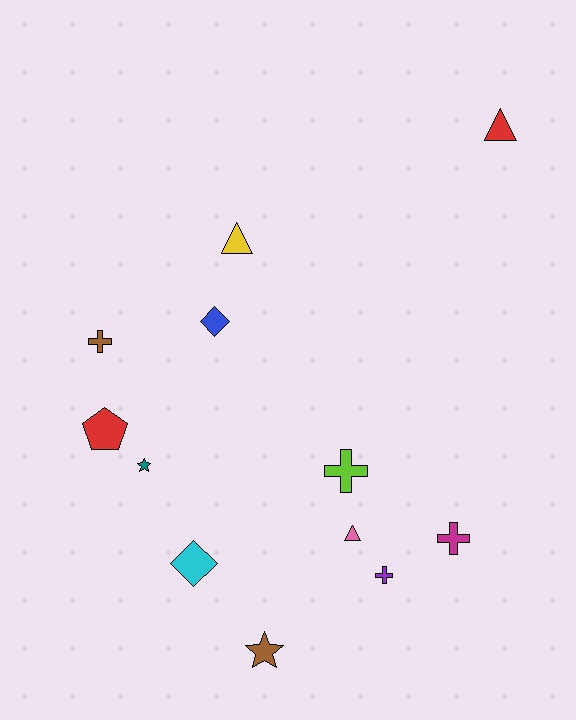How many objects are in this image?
There are 12 objects.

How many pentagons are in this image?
There is 1 pentagon.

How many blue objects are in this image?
There is 1 blue object.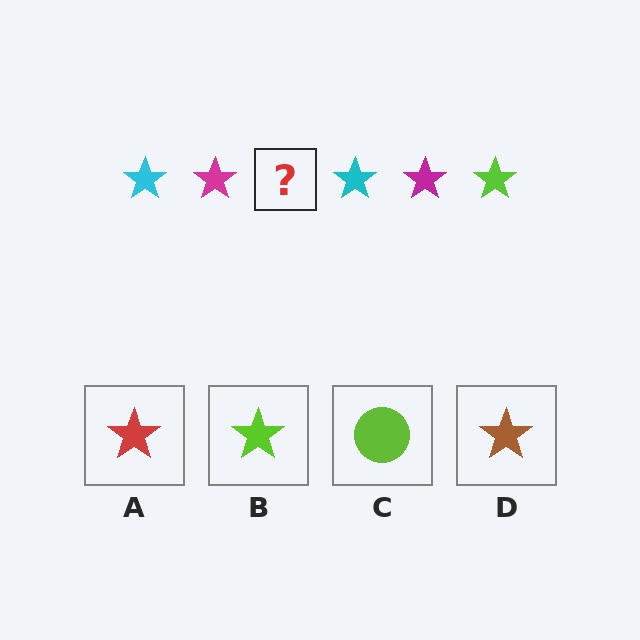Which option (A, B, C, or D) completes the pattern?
B.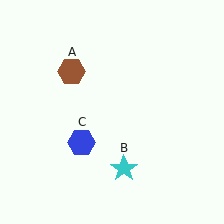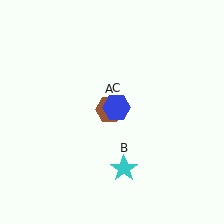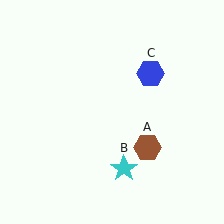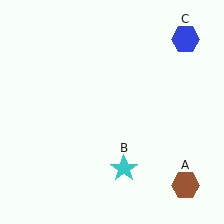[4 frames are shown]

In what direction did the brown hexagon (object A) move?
The brown hexagon (object A) moved down and to the right.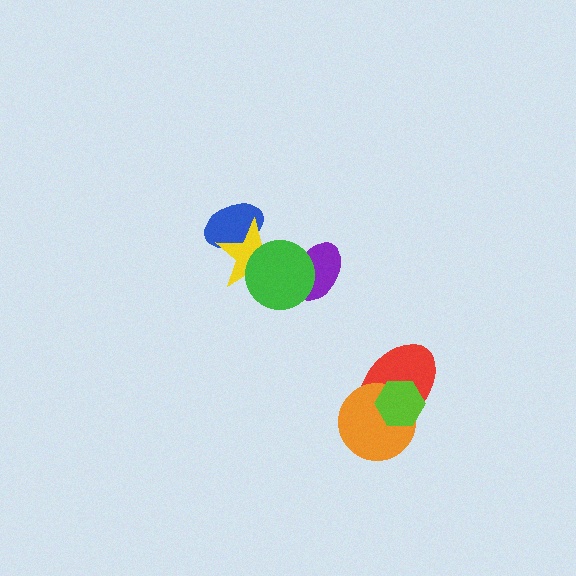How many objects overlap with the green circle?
2 objects overlap with the green circle.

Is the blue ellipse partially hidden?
Yes, it is partially covered by another shape.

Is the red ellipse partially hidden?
Yes, it is partially covered by another shape.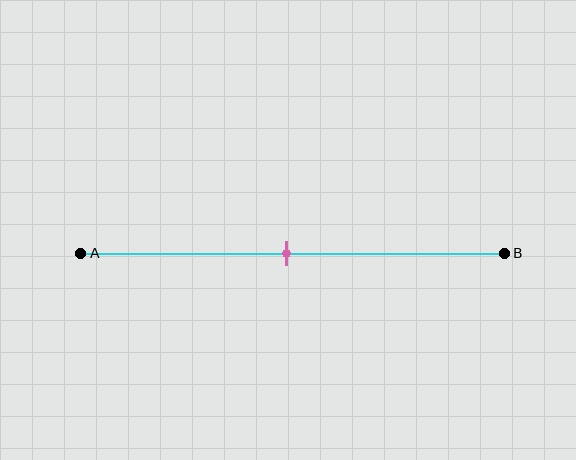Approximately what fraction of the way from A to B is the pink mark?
The pink mark is approximately 50% of the way from A to B.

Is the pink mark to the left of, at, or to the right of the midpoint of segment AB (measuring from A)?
The pink mark is approximately at the midpoint of segment AB.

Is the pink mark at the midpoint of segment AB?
Yes, the mark is approximately at the midpoint.